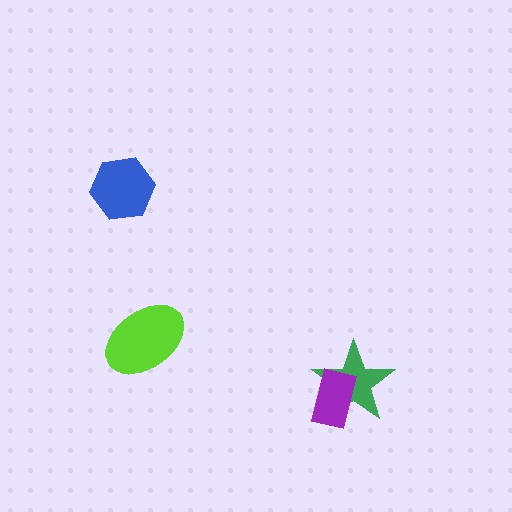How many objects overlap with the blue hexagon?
0 objects overlap with the blue hexagon.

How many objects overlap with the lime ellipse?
0 objects overlap with the lime ellipse.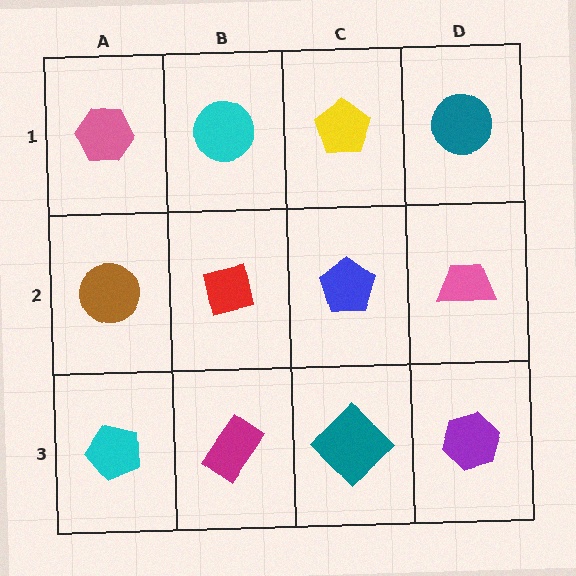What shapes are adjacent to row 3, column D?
A pink trapezoid (row 2, column D), a teal diamond (row 3, column C).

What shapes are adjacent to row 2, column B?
A cyan circle (row 1, column B), a magenta rectangle (row 3, column B), a brown circle (row 2, column A), a blue pentagon (row 2, column C).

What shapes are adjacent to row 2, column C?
A yellow pentagon (row 1, column C), a teal diamond (row 3, column C), a red square (row 2, column B), a pink trapezoid (row 2, column D).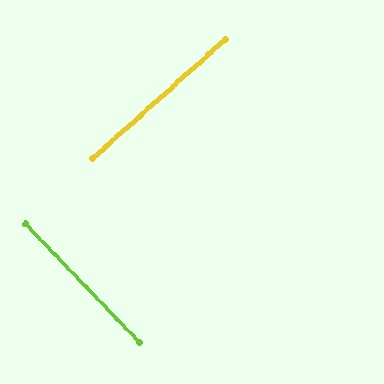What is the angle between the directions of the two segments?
Approximately 88 degrees.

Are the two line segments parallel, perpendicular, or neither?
Perpendicular — they meet at approximately 88°.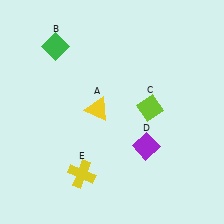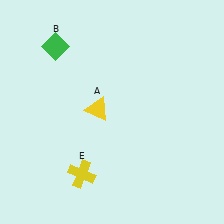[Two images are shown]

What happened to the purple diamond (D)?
The purple diamond (D) was removed in Image 2. It was in the bottom-right area of Image 1.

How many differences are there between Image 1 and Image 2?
There are 2 differences between the two images.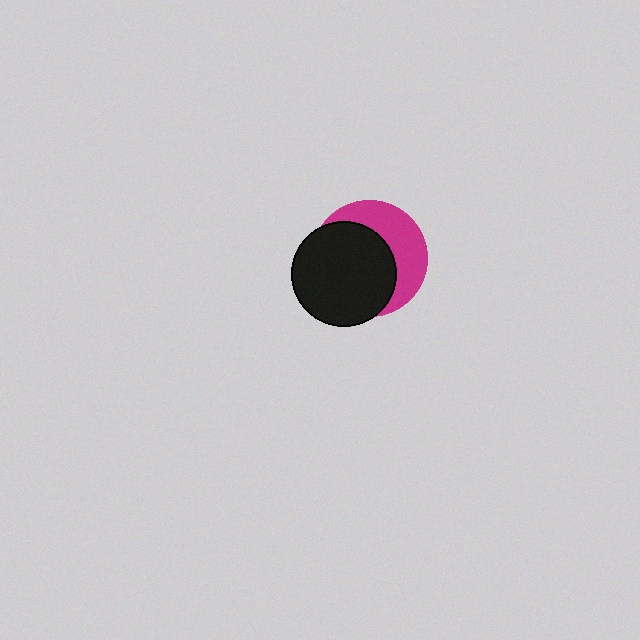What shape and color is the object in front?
The object in front is a black circle.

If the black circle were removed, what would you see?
You would see the complete magenta circle.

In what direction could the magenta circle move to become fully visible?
The magenta circle could move toward the upper-right. That would shift it out from behind the black circle entirely.